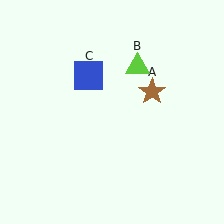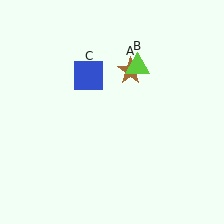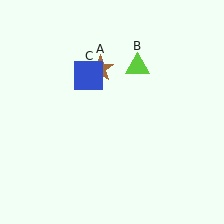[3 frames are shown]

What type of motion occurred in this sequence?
The brown star (object A) rotated counterclockwise around the center of the scene.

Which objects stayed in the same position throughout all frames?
Lime triangle (object B) and blue square (object C) remained stationary.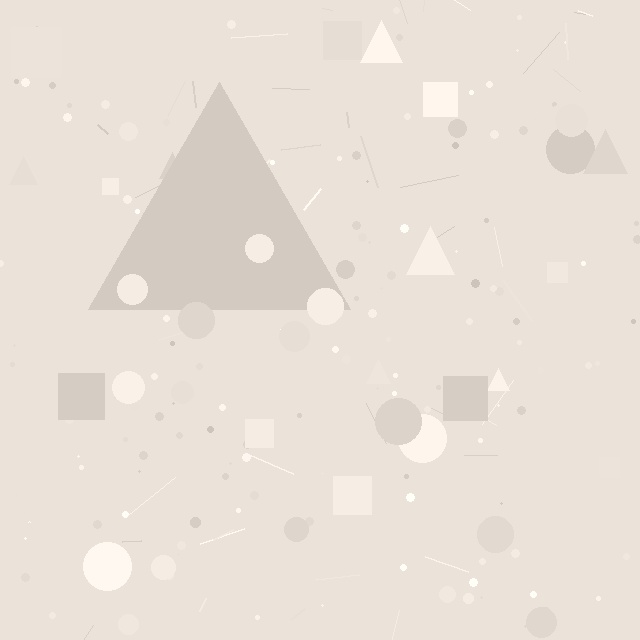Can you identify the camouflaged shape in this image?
The camouflaged shape is a triangle.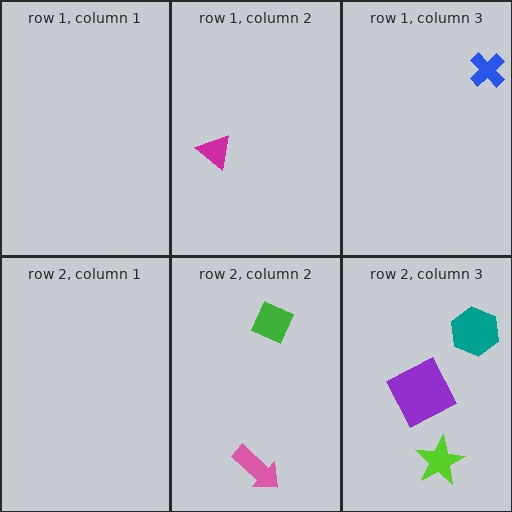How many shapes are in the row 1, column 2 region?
1.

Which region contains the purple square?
The row 2, column 3 region.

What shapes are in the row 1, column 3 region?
The blue cross.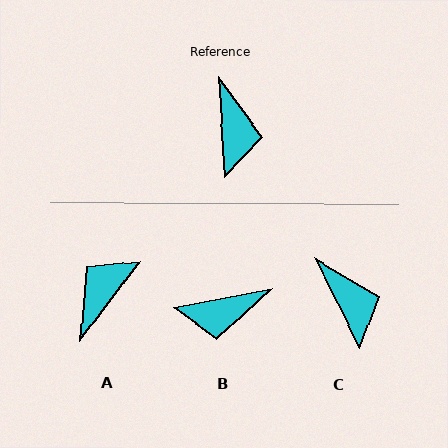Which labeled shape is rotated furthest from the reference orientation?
A, about 140 degrees away.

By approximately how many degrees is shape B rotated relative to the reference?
Approximately 83 degrees clockwise.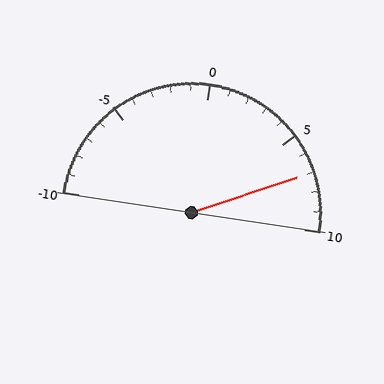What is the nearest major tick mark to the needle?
The nearest major tick mark is 5.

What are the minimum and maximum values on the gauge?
The gauge ranges from -10 to 10.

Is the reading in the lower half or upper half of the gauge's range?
The reading is in the upper half of the range (-10 to 10).